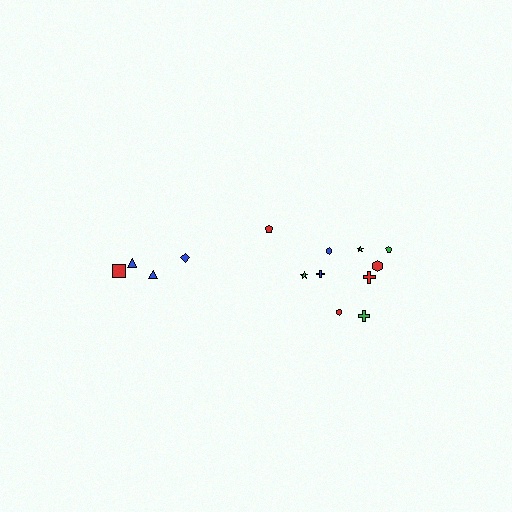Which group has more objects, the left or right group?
The right group.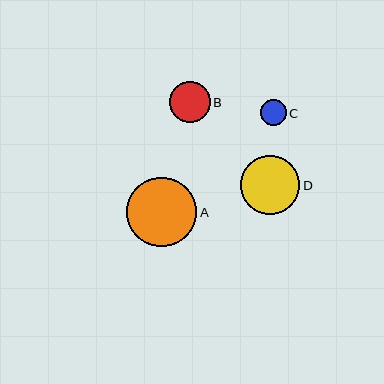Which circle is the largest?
Circle A is the largest with a size of approximately 70 pixels.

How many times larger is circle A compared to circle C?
Circle A is approximately 2.6 times the size of circle C.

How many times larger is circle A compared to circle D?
Circle A is approximately 1.2 times the size of circle D.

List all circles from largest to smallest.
From largest to smallest: A, D, B, C.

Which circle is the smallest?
Circle C is the smallest with a size of approximately 26 pixels.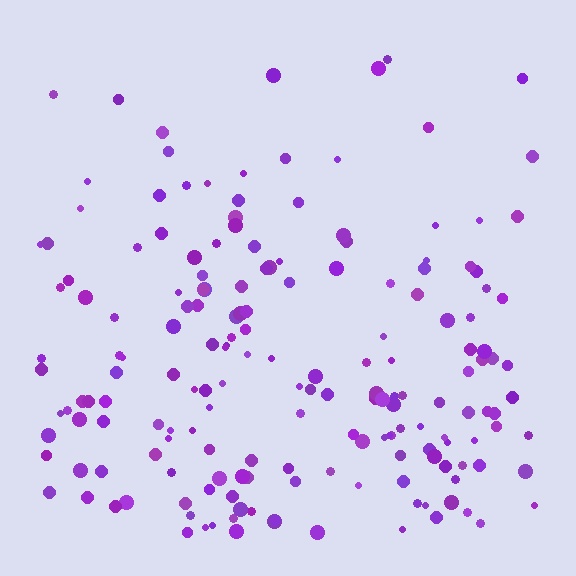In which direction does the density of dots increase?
From top to bottom, with the bottom side densest.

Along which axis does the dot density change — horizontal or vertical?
Vertical.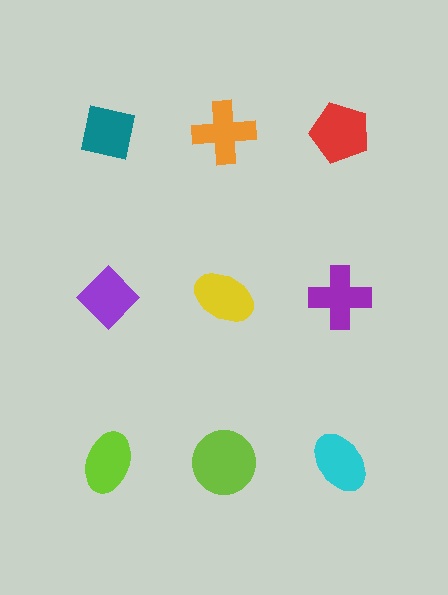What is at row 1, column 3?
A red pentagon.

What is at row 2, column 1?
A purple diamond.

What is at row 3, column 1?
A lime ellipse.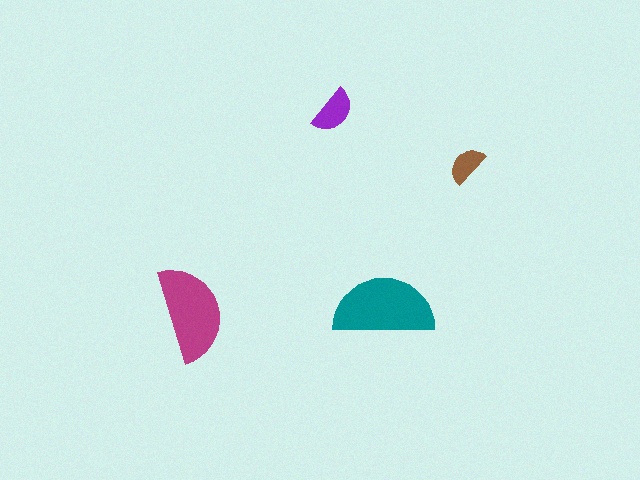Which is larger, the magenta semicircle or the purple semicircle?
The magenta one.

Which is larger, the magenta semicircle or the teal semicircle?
The teal one.